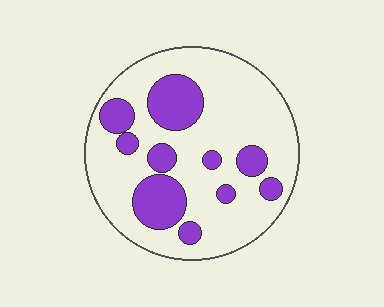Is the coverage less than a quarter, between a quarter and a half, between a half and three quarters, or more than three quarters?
Between a quarter and a half.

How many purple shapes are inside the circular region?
10.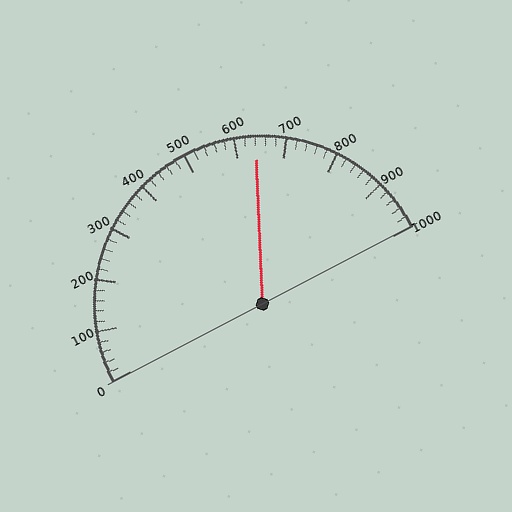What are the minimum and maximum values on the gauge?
The gauge ranges from 0 to 1000.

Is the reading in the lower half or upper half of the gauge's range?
The reading is in the upper half of the range (0 to 1000).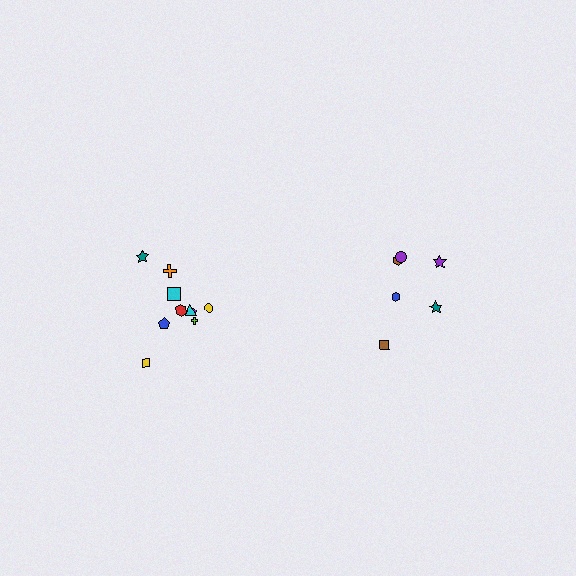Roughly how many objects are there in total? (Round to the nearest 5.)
Roughly 15 objects in total.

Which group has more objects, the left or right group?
The left group.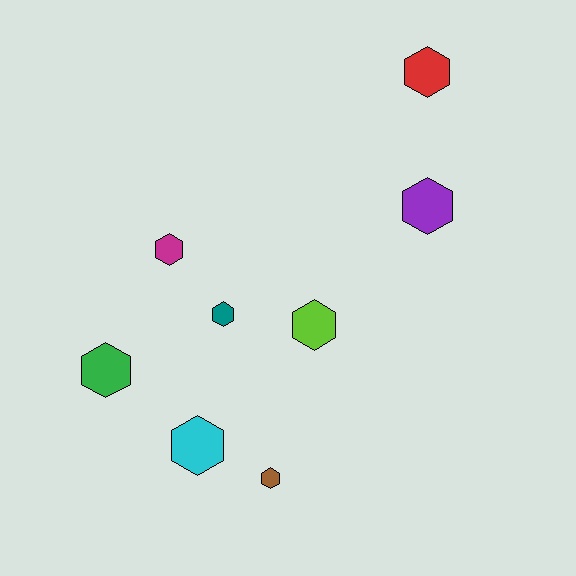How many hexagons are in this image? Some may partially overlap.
There are 8 hexagons.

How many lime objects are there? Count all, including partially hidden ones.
There is 1 lime object.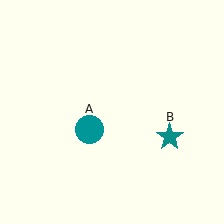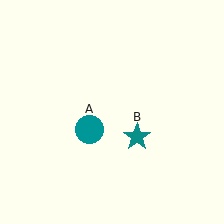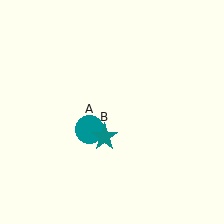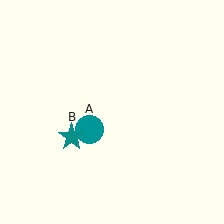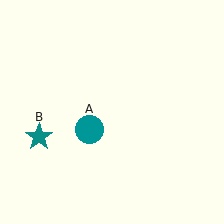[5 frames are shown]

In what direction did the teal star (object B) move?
The teal star (object B) moved left.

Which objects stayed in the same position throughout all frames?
Teal circle (object A) remained stationary.